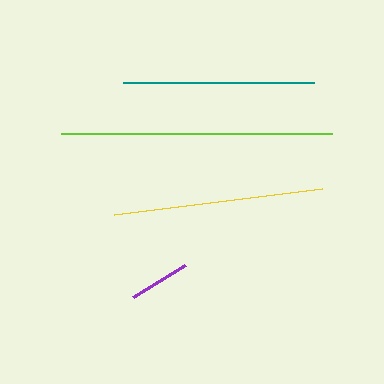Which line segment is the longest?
The lime line is the longest at approximately 271 pixels.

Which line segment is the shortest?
The purple line is the shortest at approximately 61 pixels.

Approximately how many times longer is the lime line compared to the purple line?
The lime line is approximately 4.4 times the length of the purple line.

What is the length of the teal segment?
The teal segment is approximately 191 pixels long.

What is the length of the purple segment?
The purple segment is approximately 61 pixels long.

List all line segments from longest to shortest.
From longest to shortest: lime, yellow, teal, purple.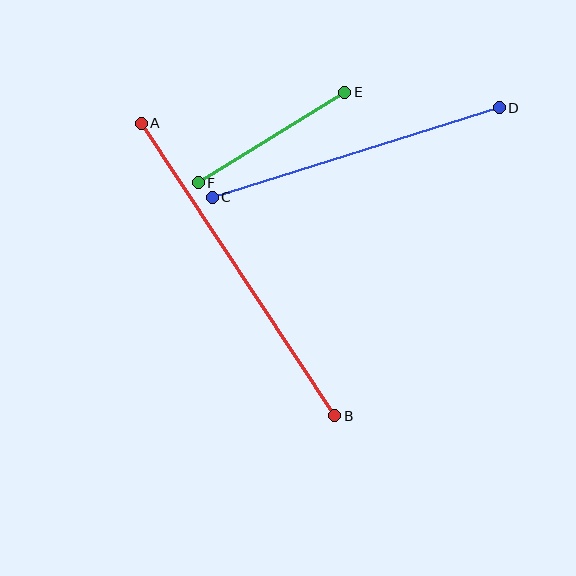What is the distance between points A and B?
The distance is approximately 351 pixels.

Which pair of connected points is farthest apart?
Points A and B are farthest apart.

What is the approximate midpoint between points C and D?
The midpoint is at approximately (356, 152) pixels.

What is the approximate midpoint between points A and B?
The midpoint is at approximately (238, 270) pixels.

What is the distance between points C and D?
The distance is approximately 301 pixels.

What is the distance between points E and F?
The distance is approximately 172 pixels.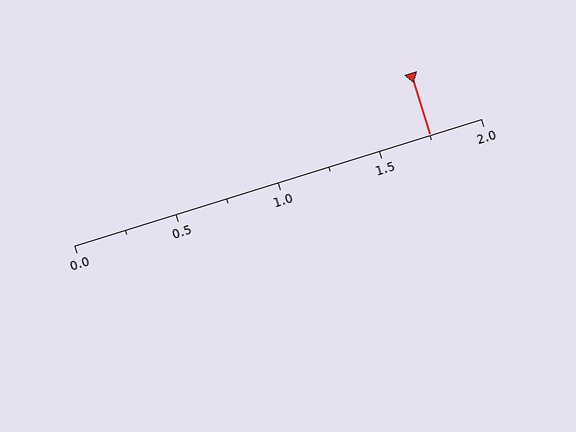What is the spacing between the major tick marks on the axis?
The major ticks are spaced 0.5 apart.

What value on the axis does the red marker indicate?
The marker indicates approximately 1.75.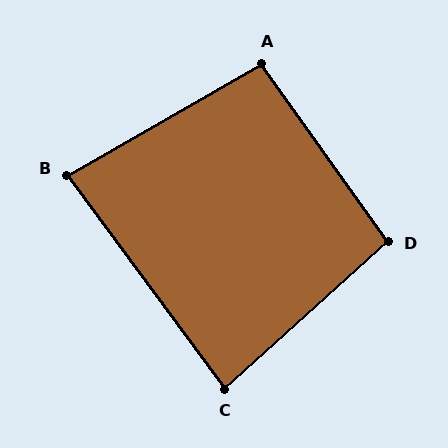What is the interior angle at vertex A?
Approximately 96 degrees (obtuse).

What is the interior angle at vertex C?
Approximately 84 degrees (acute).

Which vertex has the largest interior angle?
D, at approximately 97 degrees.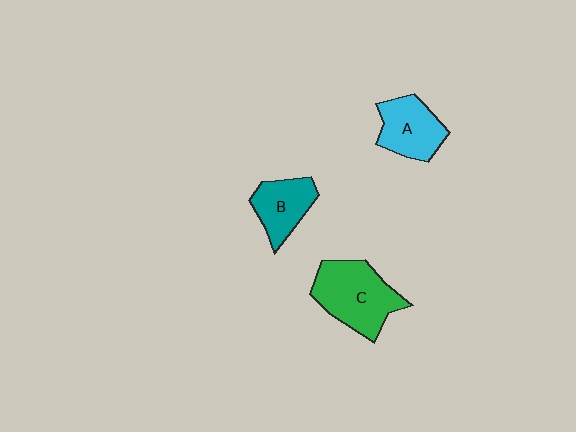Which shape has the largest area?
Shape C (green).